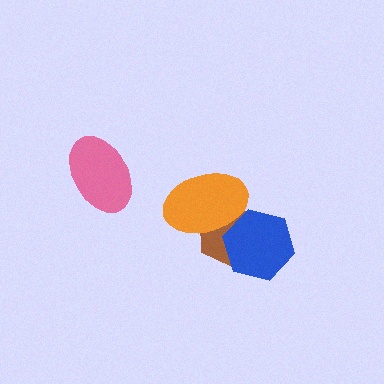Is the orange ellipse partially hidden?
Yes, it is partially covered by another shape.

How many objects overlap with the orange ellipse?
2 objects overlap with the orange ellipse.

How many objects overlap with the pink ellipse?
0 objects overlap with the pink ellipse.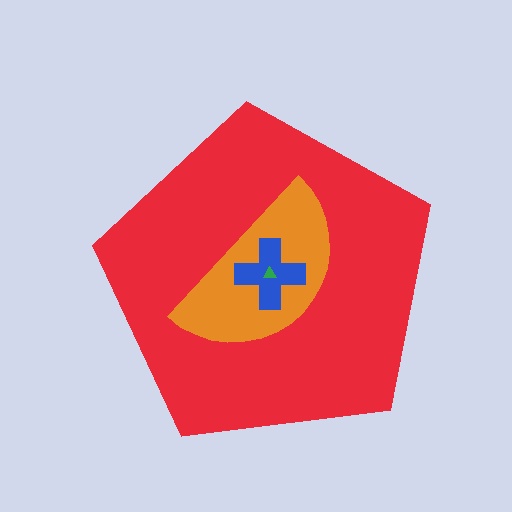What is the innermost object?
The green triangle.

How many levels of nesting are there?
4.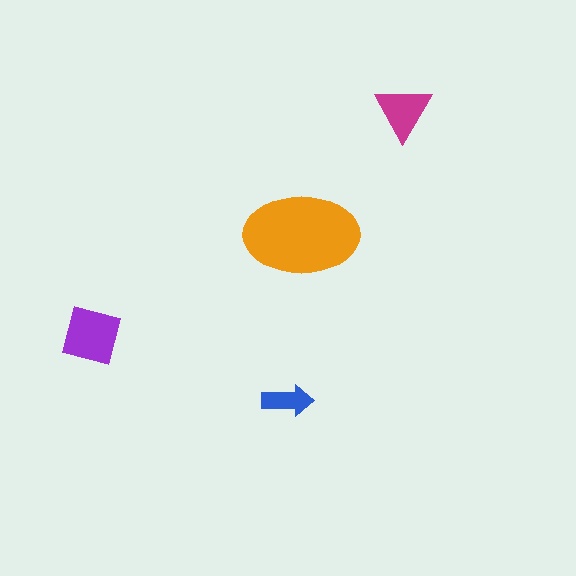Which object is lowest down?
The blue arrow is bottommost.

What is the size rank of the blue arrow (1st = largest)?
4th.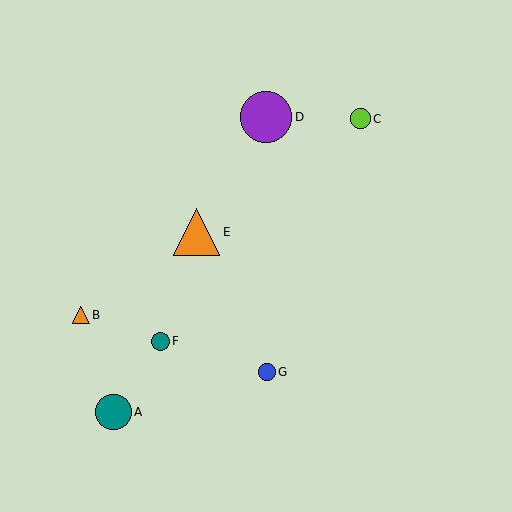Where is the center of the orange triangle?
The center of the orange triangle is at (81, 315).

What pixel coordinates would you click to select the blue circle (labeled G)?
Click at (267, 372) to select the blue circle G.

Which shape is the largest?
The purple circle (labeled D) is the largest.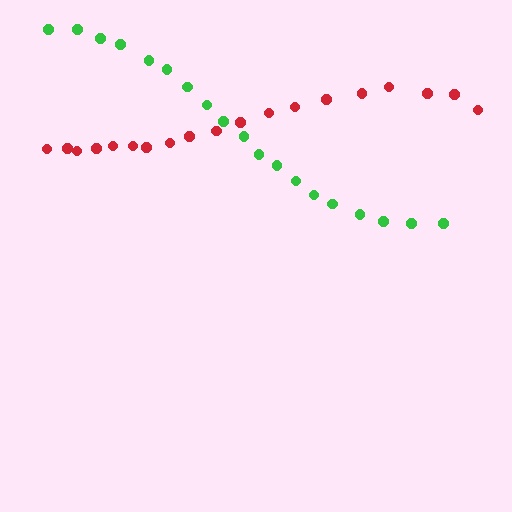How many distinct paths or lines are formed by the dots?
There are 2 distinct paths.